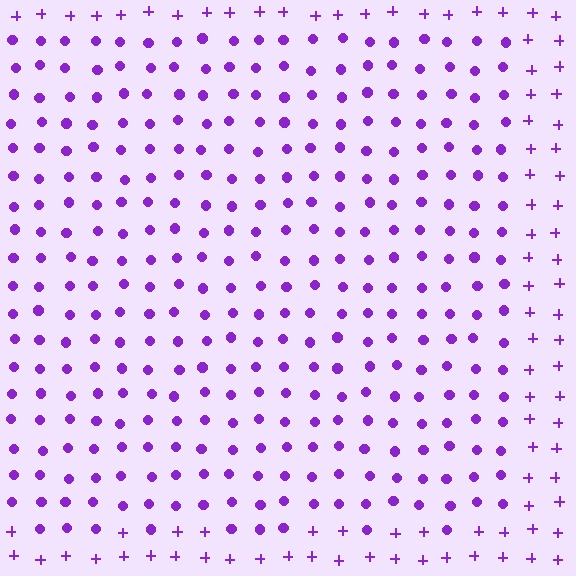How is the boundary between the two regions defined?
The boundary is defined by a change in element shape: circles inside vs. plus signs outside. All elements share the same color and spacing.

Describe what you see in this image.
The image is filled with small purple elements arranged in a uniform grid. A rectangle-shaped region contains circles, while the surrounding area contains plus signs. The boundary is defined purely by the change in element shape.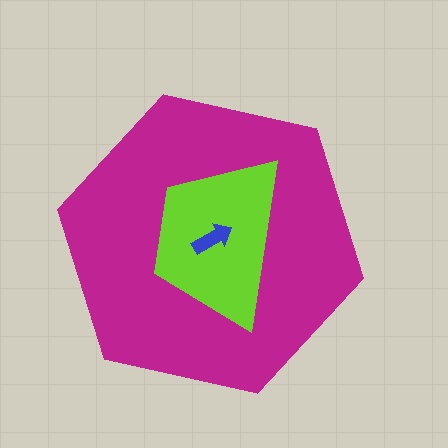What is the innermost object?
The blue arrow.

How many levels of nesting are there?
3.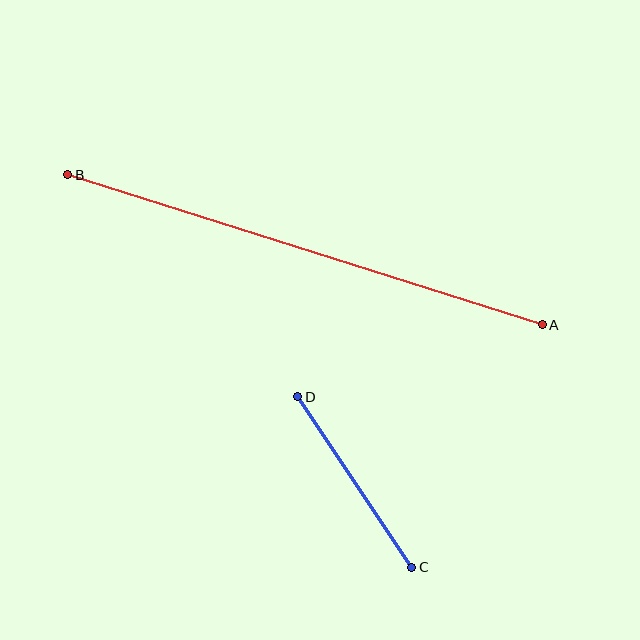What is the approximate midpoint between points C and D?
The midpoint is at approximately (355, 482) pixels.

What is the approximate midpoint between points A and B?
The midpoint is at approximately (305, 250) pixels.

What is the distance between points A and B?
The distance is approximately 498 pixels.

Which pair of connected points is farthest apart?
Points A and B are farthest apart.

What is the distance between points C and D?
The distance is approximately 205 pixels.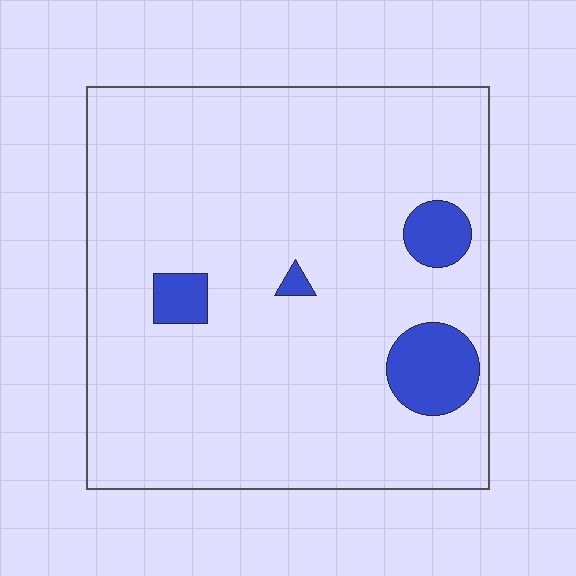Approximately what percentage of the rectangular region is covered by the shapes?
Approximately 10%.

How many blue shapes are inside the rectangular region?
4.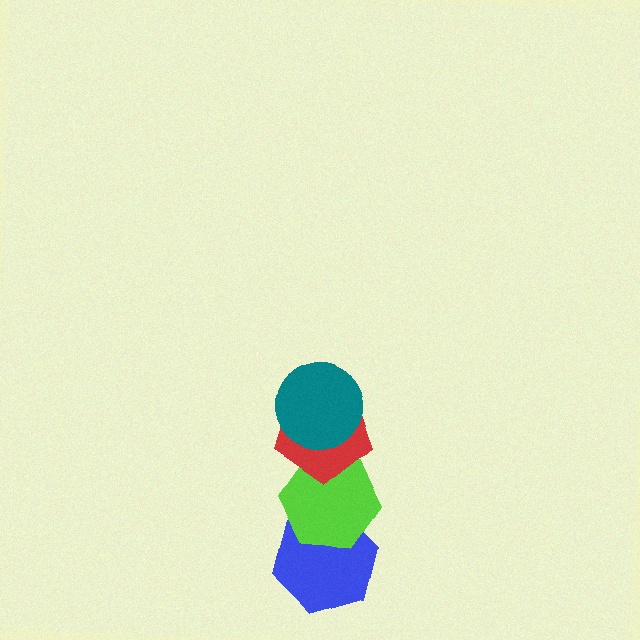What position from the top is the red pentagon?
The red pentagon is 2nd from the top.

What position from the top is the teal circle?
The teal circle is 1st from the top.